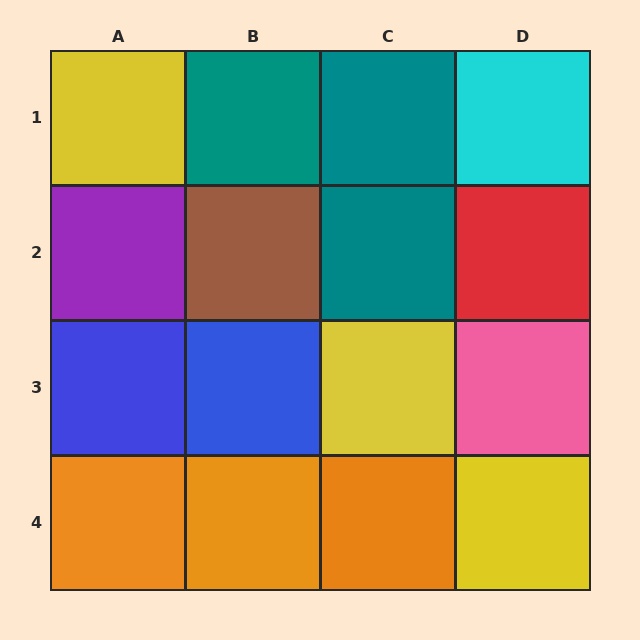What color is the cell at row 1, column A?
Yellow.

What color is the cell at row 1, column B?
Teal.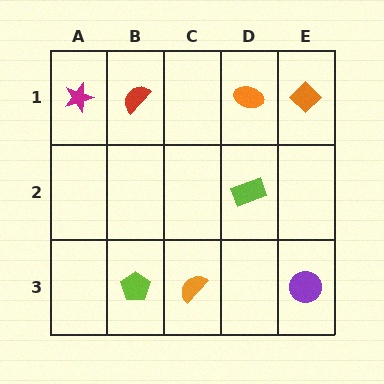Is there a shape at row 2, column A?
No, that cell is empty.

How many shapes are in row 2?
1 shape.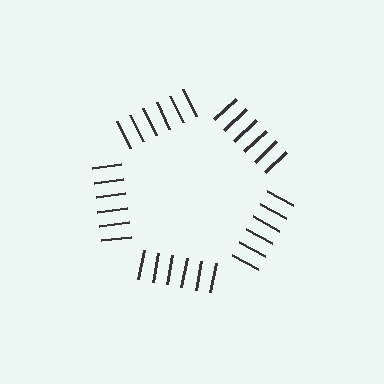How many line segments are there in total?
30 — 6 along each of the 5 edges.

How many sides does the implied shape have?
5 sides — the line-ends trace a pentagon.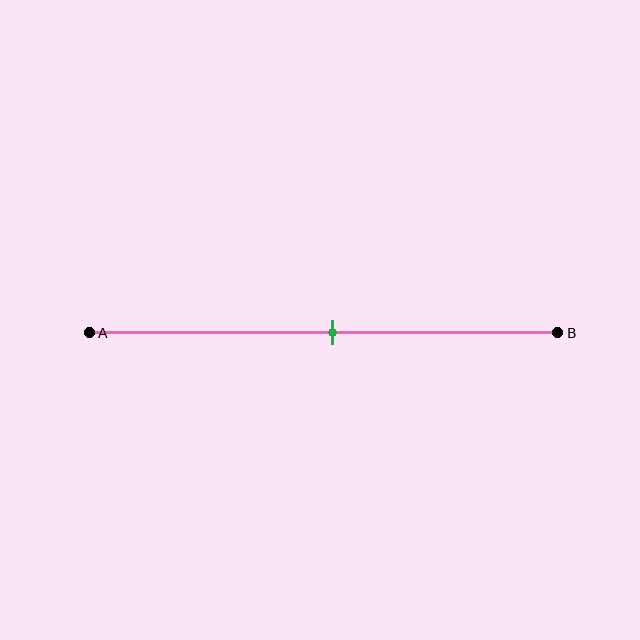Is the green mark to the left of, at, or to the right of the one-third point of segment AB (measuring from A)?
The green mark is to the right of the one-third point of segment AB.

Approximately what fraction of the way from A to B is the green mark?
The green mark is approximately 50% of the way from A to B.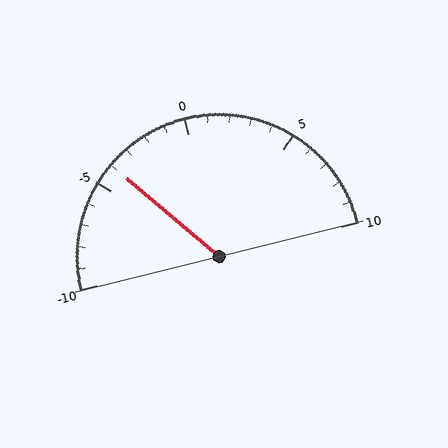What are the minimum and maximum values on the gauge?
The gauge ranges from -10 to 10.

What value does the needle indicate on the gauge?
The needle indicates approximately -4.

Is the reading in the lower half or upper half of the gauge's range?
The reading is in the lower half of the range (-10 to 10).